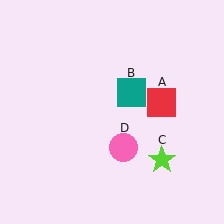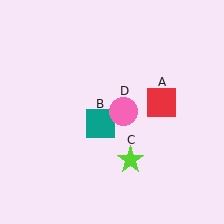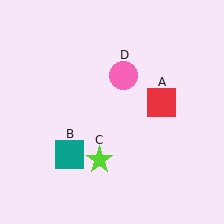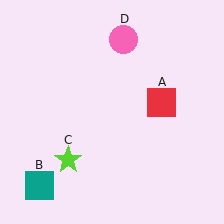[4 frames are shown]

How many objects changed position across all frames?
3 objects changed position: teal square (object B), lime star (object C), pink circle (object D).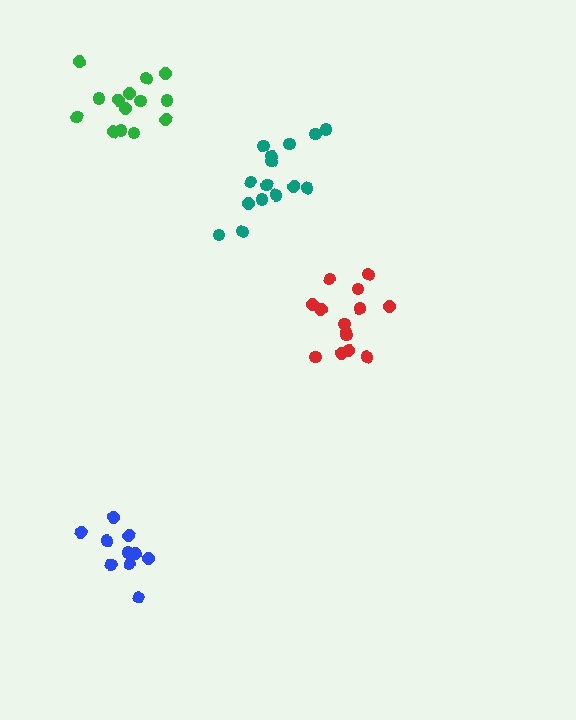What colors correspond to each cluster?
The clusters are colored: teal, green, blue, red.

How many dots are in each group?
Group 1: 15 dots, Group 2: 14 dots, Group 3: 10 dots, Group 4: 14 dots (53 total).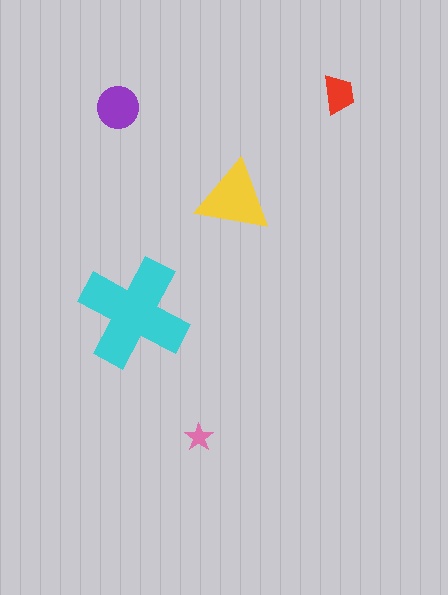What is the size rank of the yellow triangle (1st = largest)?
2nd.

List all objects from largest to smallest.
The cyan cross, the yellow triangle, the purple circle, the red trapezoid, the pink star.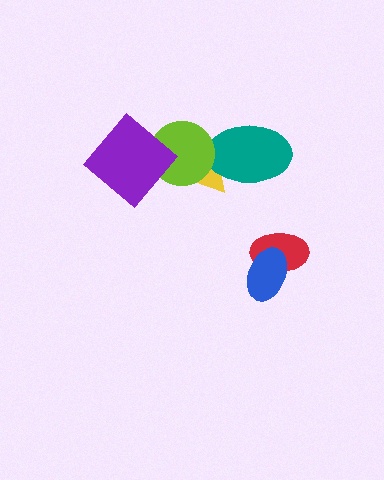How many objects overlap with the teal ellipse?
2 objects overlap with the teal ellipse.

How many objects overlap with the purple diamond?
1 object overlaps with the purple diamond.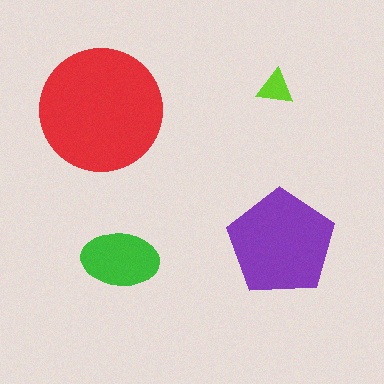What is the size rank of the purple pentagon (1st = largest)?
2nd.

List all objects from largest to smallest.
The red circle, the purple pentagon, the green ellipse, the lime triangle.